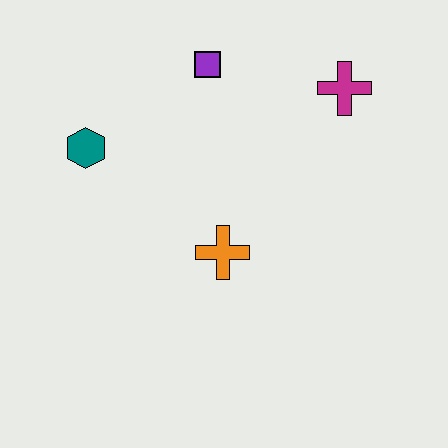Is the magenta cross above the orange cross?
Yes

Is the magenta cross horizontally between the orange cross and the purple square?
No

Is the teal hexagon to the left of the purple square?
Yes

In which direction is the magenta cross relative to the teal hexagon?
The magenta cross is to the right of the teal hexagon.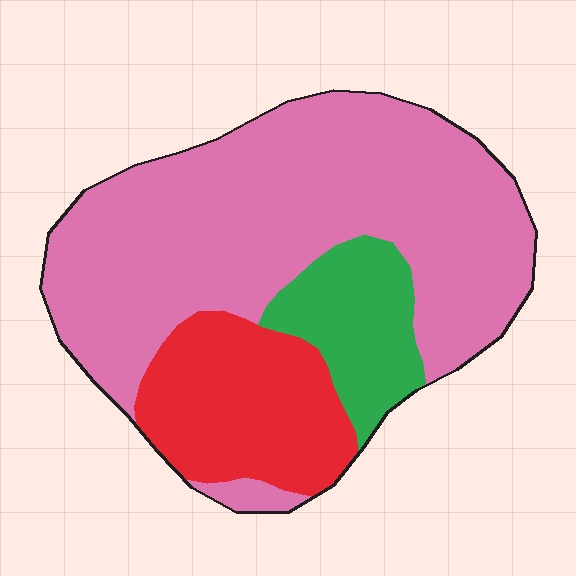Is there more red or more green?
Red.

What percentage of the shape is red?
Red takes up between a sixth and a third of the shape.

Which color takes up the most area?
Pink, at roughly 65%.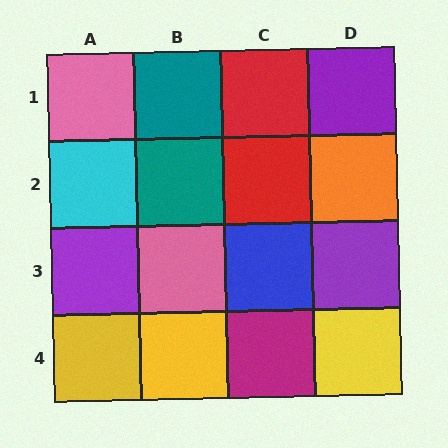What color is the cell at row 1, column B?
Teal.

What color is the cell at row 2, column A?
Cyan.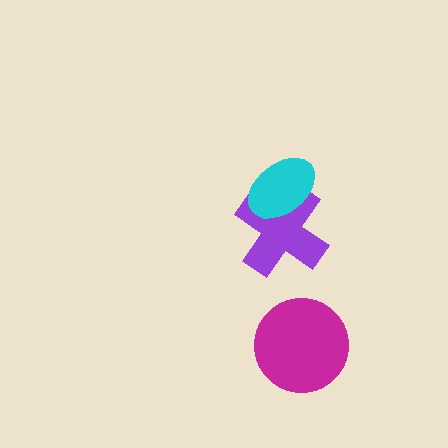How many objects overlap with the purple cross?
1 object overlaps with the purple cross.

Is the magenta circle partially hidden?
No, no other shape covers it.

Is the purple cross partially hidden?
Yes, it is partially covered by another shape.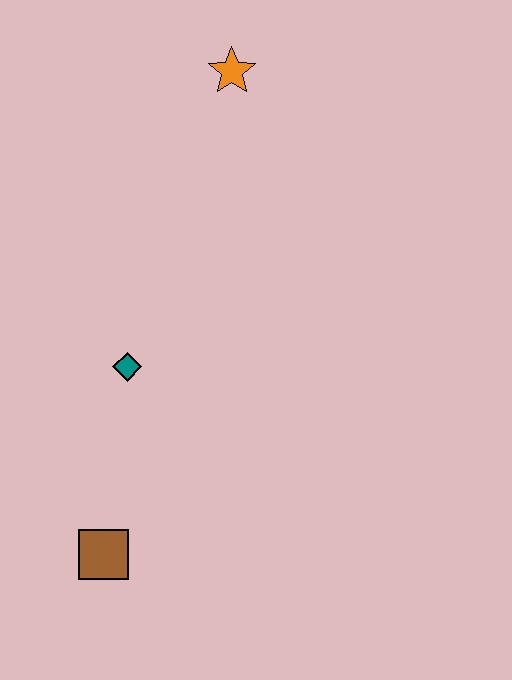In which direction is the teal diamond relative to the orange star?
The teal diamond is below the orange star.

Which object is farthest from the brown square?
The orange star is farthest from the brown square.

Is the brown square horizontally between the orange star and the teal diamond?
No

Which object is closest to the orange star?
The teal diamond is closest to the orange star.